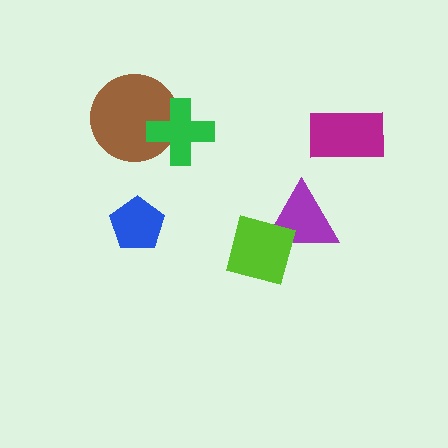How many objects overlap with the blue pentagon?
0 objects overlap with the blue pentagon.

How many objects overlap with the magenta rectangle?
0 objects overlap with the magenta rectangle.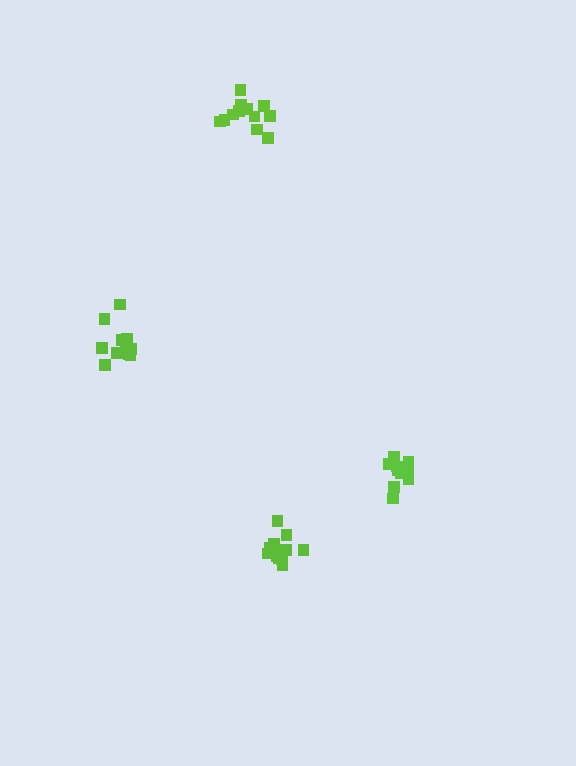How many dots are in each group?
Group 1: 14 dots, Group 2: 11 dots, Group 3: 11 dots, Group 4: 12 dots (48 total).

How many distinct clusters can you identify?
There are 4 distinct clusters.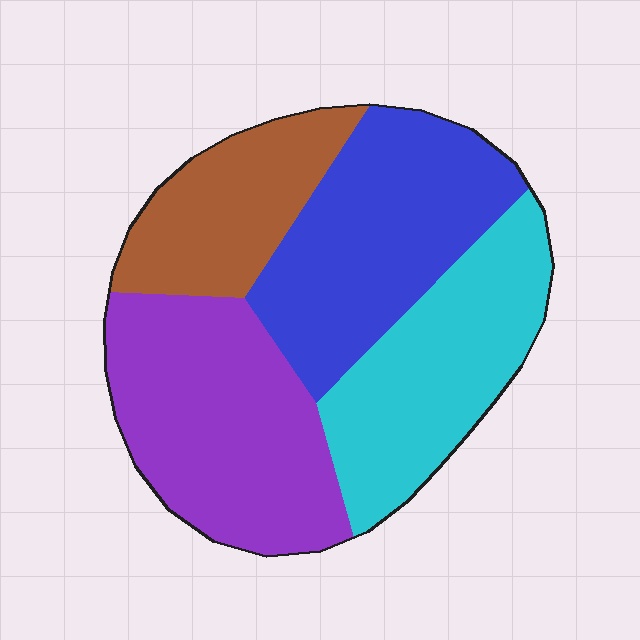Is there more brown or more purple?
Purple.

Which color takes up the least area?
Brown, at roughly 15%.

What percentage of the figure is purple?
Purple takes up about one third (1/3) of the figure.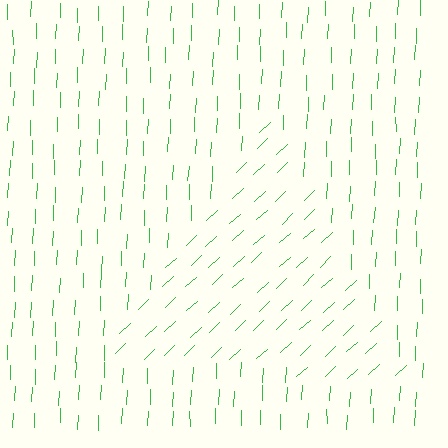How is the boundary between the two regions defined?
The boundary is defined purely by a change in line orientation (approximately 45 degrees difference). All lines are the same color and thickness.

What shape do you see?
I see a triangle.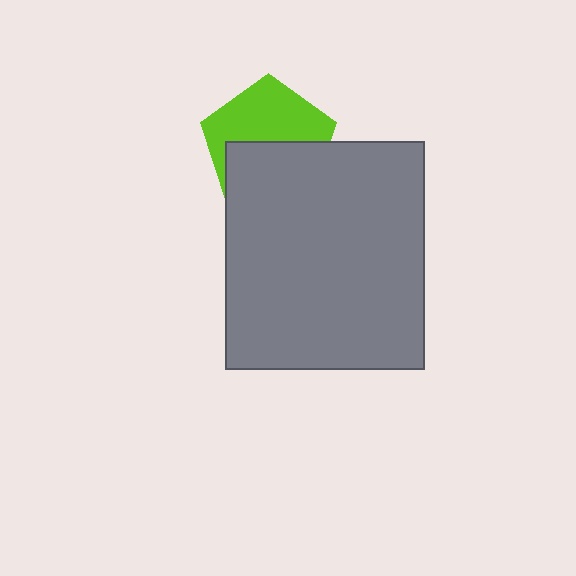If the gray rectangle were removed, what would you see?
You would see the complete lime pentagon.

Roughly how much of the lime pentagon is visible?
About half of it is visible (roughly 52%).